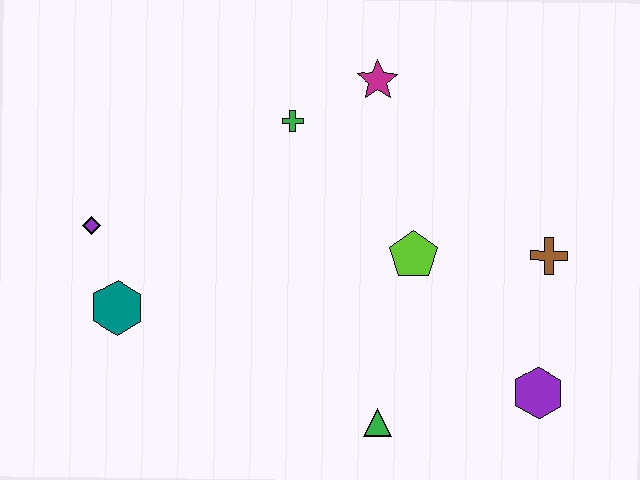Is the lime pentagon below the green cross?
Yes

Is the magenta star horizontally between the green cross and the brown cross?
Yes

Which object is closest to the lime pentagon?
The brown cross is closest to the lime pentagon.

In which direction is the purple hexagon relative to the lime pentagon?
The purple hexagon is below the lime pentagon.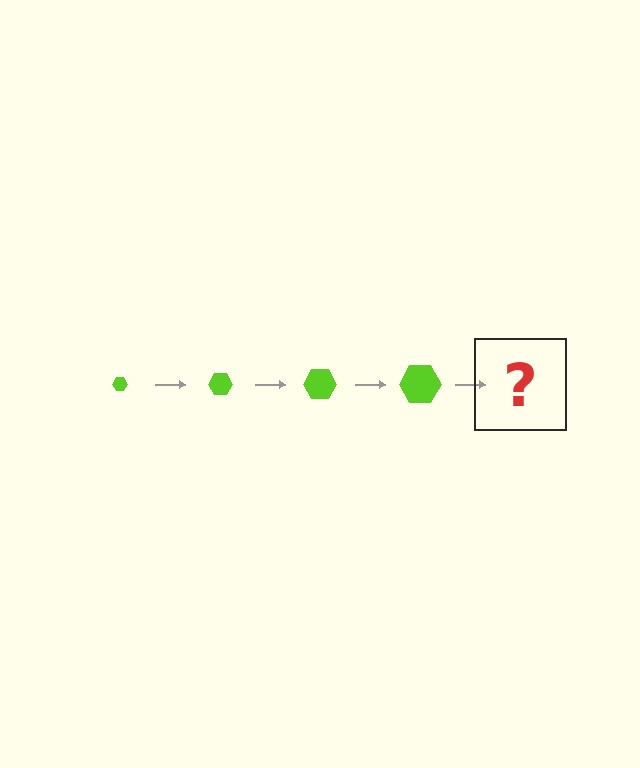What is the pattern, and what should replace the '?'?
The pattern is that the hexagon gets progressively larger each step. The '?' should be a lime hexagon, larger than the previous one.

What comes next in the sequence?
The next element should be a lime hexagon, larger than the previous one.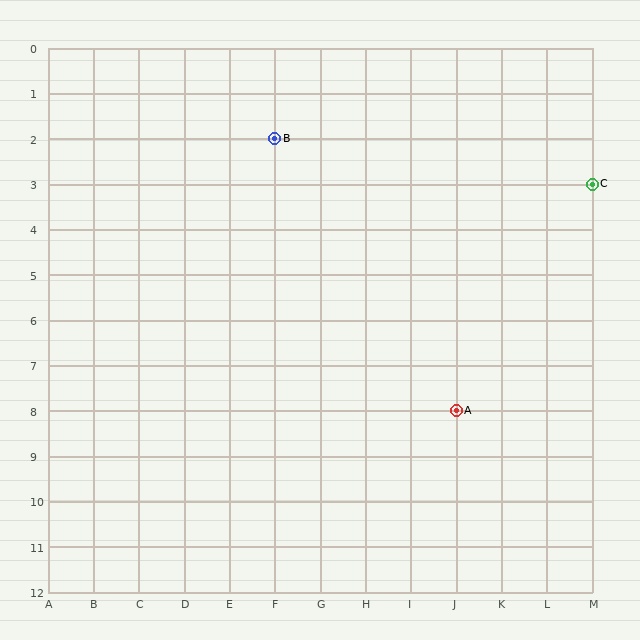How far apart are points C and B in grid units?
Points C and B are 7 columns and 1 row apart (about 7.1 grid units diagonally).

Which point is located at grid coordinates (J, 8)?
Point A is at (J, 8).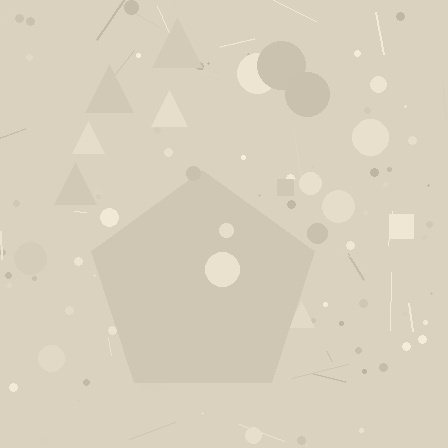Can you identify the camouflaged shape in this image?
The camouflaged shape is a pentagon.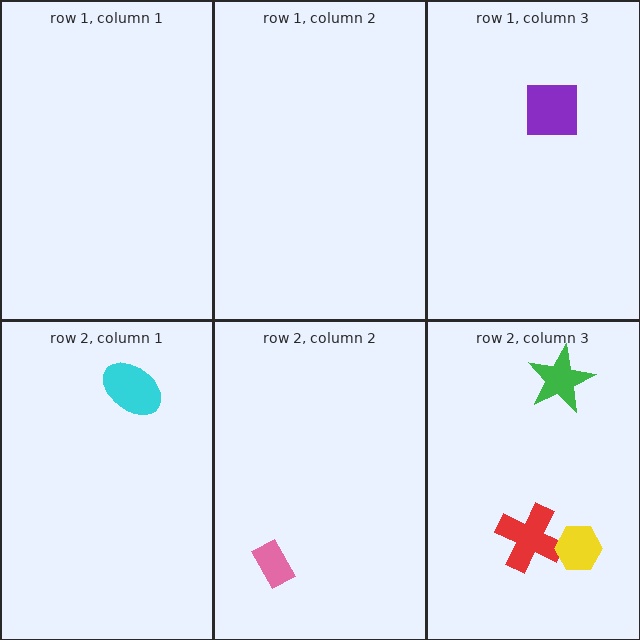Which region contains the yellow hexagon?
The row 2, column 3 region.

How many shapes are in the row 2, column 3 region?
3.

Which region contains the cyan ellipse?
The row 2, column 1 region.